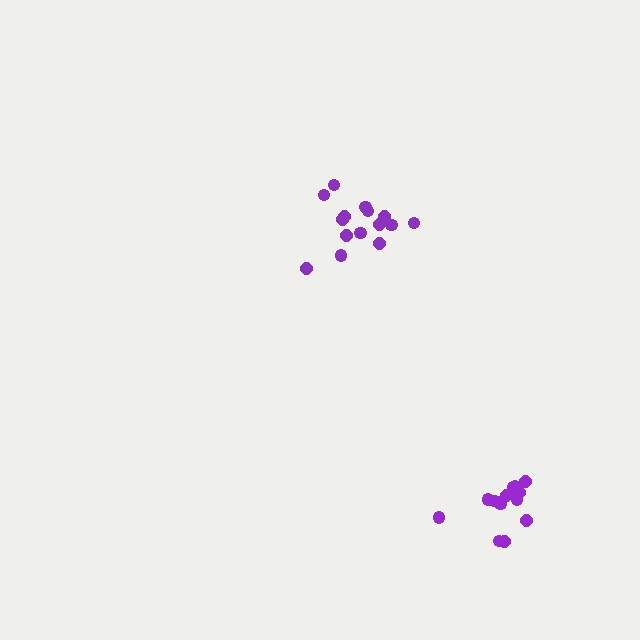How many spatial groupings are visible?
There are 2 spatial groupings.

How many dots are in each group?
Group 1: 15 dots, Group 2: 14 dots (29 total).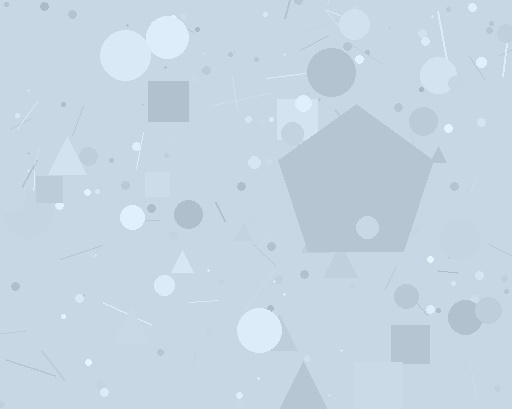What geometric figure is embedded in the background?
A pentagon is embedded in the background.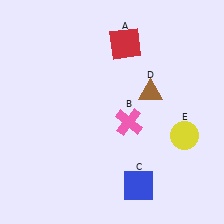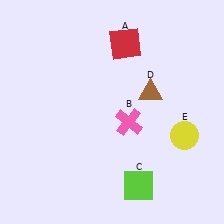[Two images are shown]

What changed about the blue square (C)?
In Image 1, C is blue. In Image 2, it changed to lime.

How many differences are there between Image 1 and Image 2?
There is 1 difference between the two images.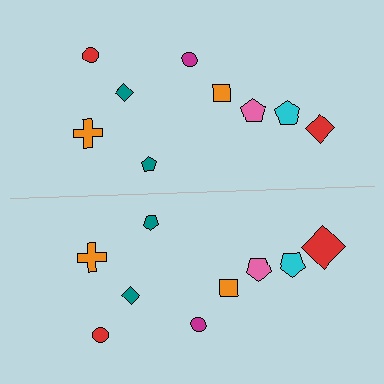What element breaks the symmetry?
The red diamond on the bottom side has a different size than its mirror counterpart.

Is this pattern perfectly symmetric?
No, the pattern is not perfectly symmetric. The red diamond on the bottom side has a different size than its mirror counterpart.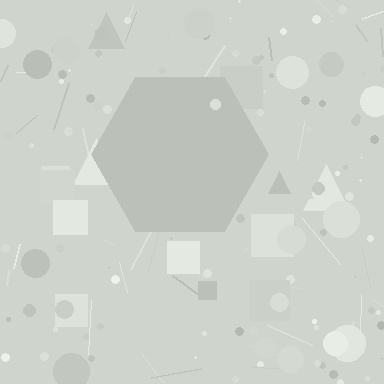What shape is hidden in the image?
A hexagon is hidden in the image.